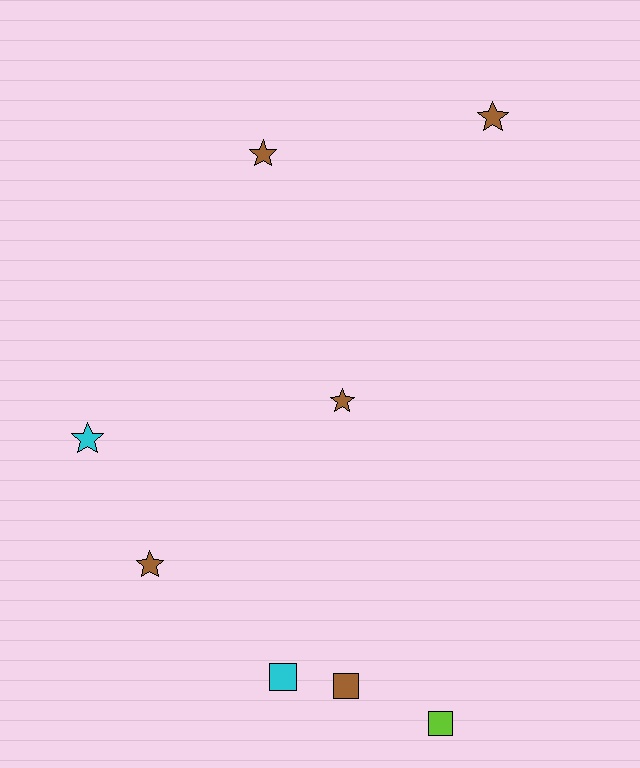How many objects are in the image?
There are 8 objects.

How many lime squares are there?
There is 1 lime square.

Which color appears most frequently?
Brown, with 5 objects.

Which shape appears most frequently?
Star, with 5 objects.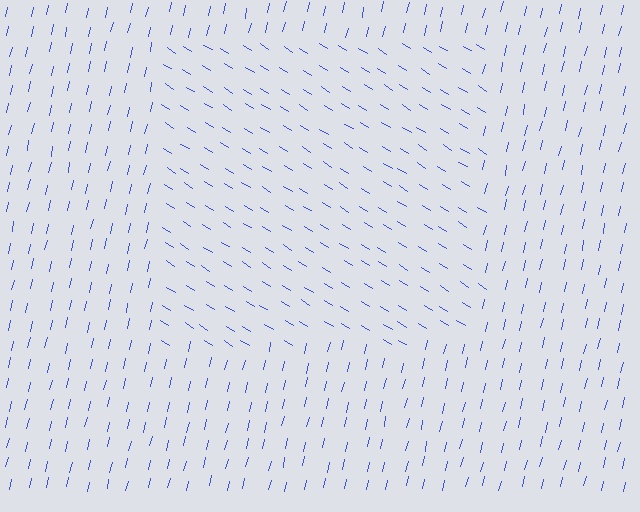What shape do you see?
I see a rectangle.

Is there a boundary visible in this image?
Yes, there is a texture boundary formed by a change in line orientation.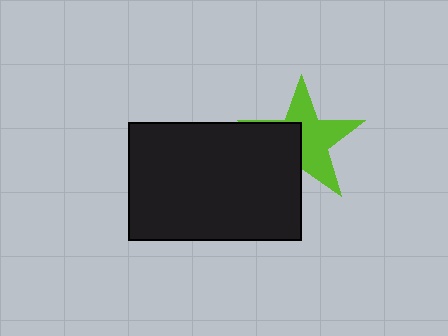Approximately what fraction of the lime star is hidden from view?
Roughly 41% of the lime star is hidden behind the black rectangle.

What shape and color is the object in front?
The object in front is a black rectangle.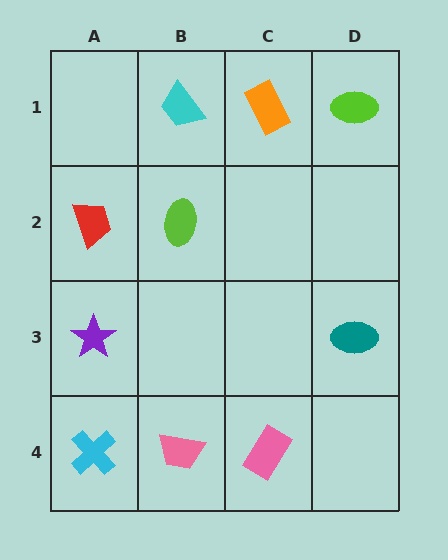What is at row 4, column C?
A pink rectangle.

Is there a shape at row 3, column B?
No, that cell is empty.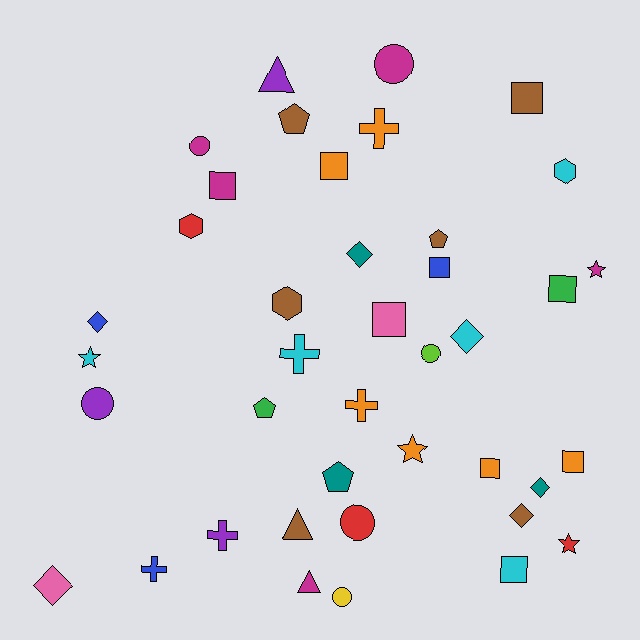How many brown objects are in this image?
There are 6 brown objects.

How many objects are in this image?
There are 40 objects.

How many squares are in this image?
There are 9 squares.